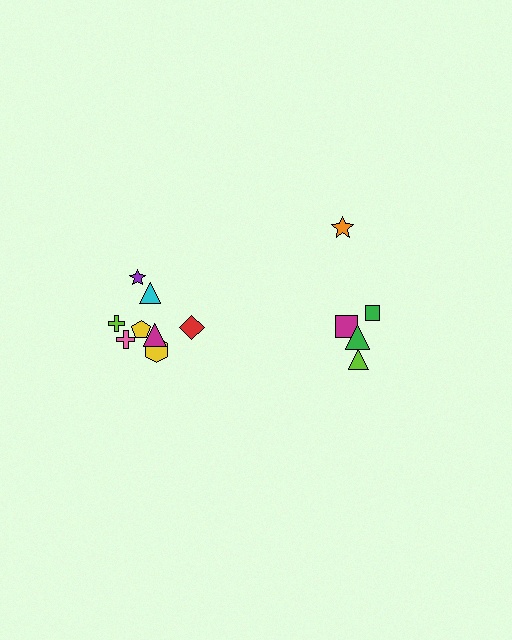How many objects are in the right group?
There are 5 objects.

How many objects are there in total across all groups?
There are 13 objects.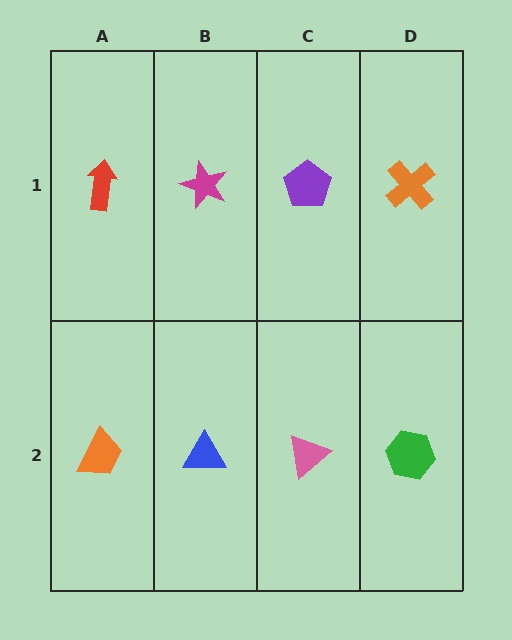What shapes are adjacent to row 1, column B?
A blue triangle (row 2, column B), a red arrow (row 1, column A), a purple pentagon (row 1, column C).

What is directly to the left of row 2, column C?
A blue triangle.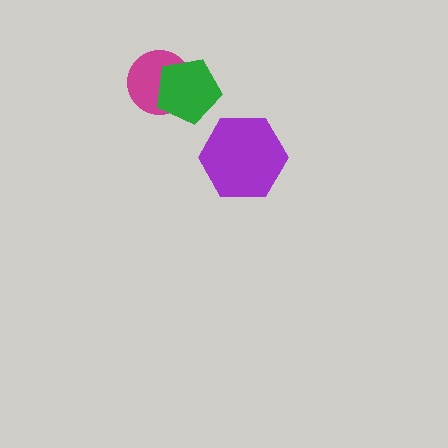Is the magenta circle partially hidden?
Yes, it is partially covered by another shape.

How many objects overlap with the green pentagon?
1 object overlaps with the green pentagon.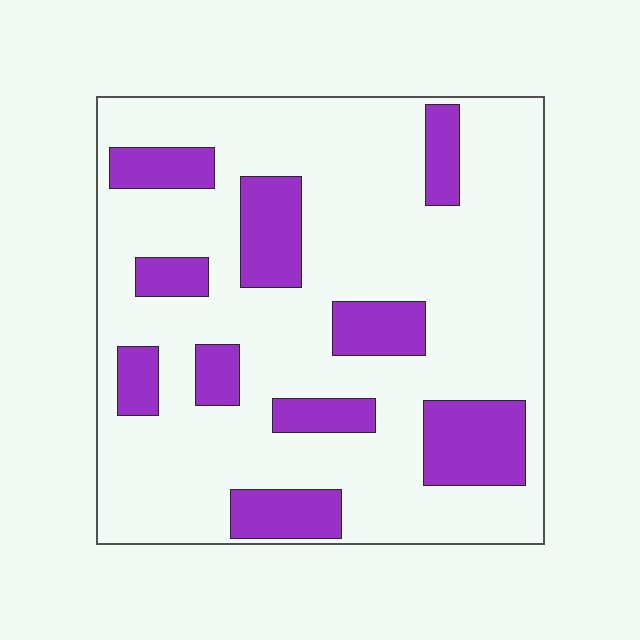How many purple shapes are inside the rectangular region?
10.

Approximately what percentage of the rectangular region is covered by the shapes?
Approximately 25%.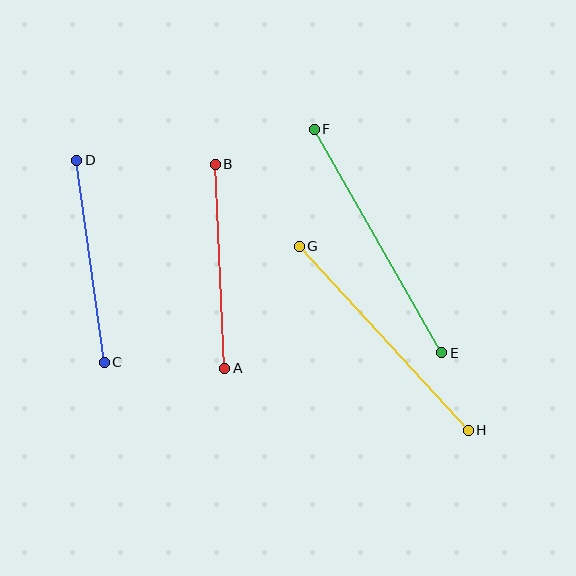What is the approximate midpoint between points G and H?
The midpoint is at approximately (384, 338) pixels.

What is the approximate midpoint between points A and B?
The midpoint is at approximately (220, 266) pixels.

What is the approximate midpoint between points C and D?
The midpoint is at approximately (91, 261) pixels.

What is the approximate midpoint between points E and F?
The midpoint is at approximately (378, 241) pixels.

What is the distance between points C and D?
The distance is approximately 204 pixels.